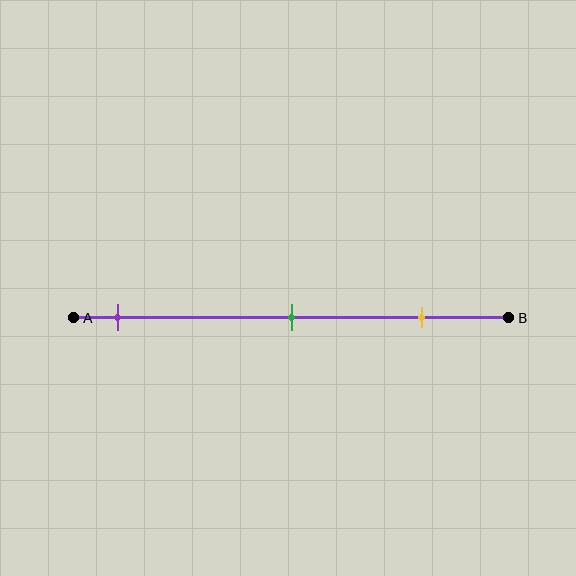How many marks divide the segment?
There are 3 marks dividing the segment.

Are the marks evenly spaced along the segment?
Yes, the marks are approximately evenly spaced.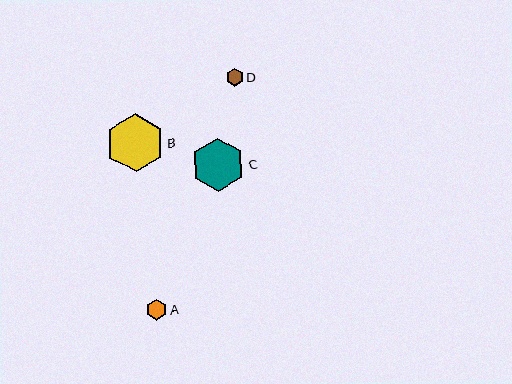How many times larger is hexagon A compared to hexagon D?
Hexagon A is approximately 1.2 times the size of hexagon D.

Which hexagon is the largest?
Hexagon B is the largest with a size of approximately 59 pixels.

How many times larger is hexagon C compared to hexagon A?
Hexagon C is approximately 2.6 times the size of hexagon A.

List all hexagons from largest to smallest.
From largest to smallest: B, C, A, D.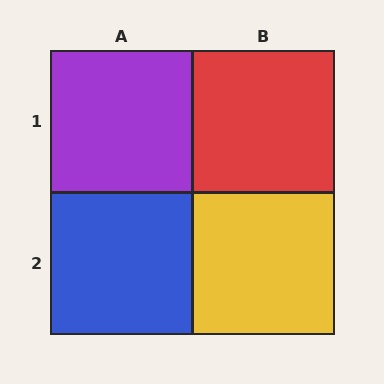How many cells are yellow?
1 cell is yellow.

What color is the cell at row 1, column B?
Red.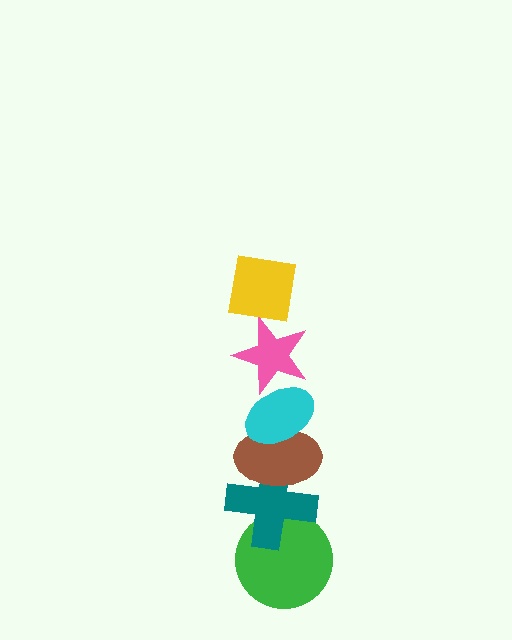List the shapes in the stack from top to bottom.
From top to bottom: the yellow square, the pink star, the cyan ellipse, the brown ellipse, the teal cross, the green circle.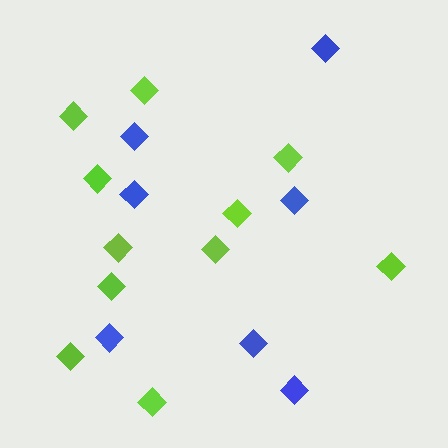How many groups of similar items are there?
There are 2 groups: one group of lime diamonds (11) and one group of blue diamonds (7).